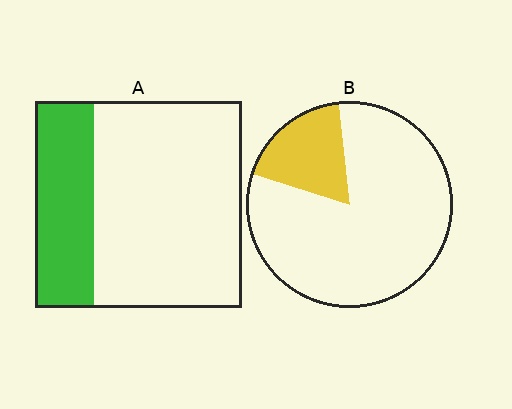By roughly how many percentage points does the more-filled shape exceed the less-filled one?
By roughly 10 percentage points (A over B).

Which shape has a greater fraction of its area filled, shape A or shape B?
Shape A.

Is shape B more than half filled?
No.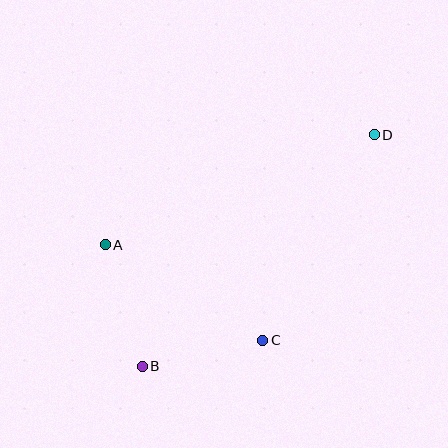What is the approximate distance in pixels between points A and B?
The distance between A and B is approximately 127 pixels.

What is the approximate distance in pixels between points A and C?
The distance between A and C is approximately 184 pixels.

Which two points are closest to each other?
Points B and C are closest to each other.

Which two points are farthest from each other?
Points B and D are farthest from each other.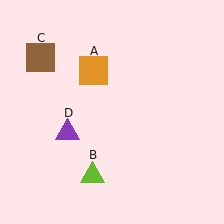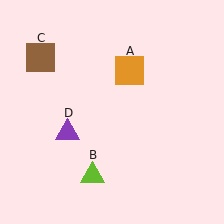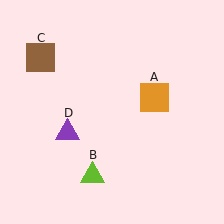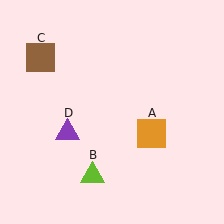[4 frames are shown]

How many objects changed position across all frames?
1 object changed position: orange square (object A).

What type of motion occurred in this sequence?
The orange square (object A) rotated clockwise around the center of the scene.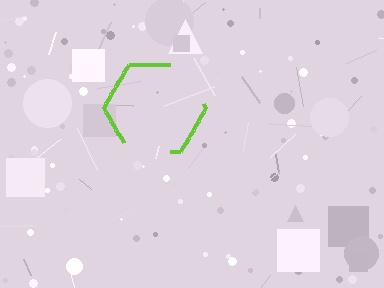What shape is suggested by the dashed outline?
The dashed outline suggests a hexagon.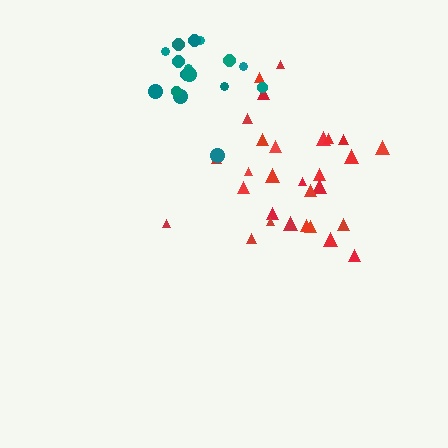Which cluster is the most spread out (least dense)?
Red.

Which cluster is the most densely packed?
Teal.